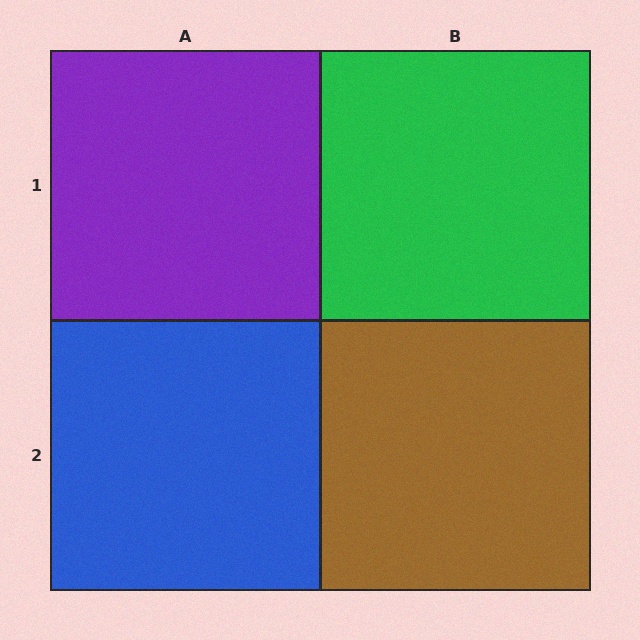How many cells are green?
1 cell is green.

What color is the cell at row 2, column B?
Brown.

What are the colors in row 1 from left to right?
Purple, green.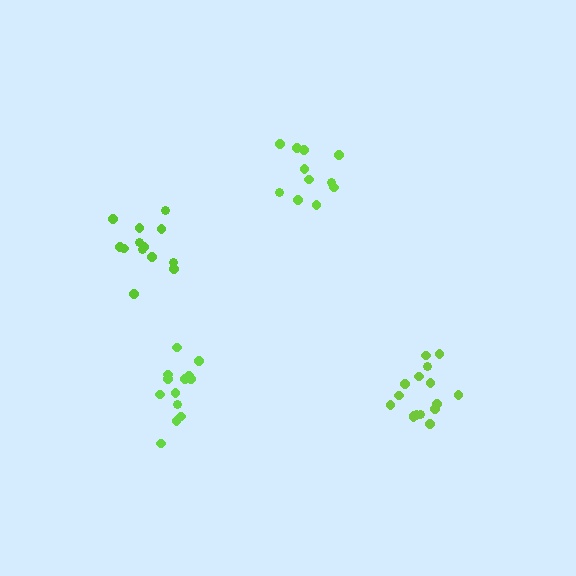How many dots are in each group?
Group 1: 11 dots, Group 2: 16 dots, Group 3: 13 dots, Group 4: 14 dots (54 total).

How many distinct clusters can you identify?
There are 4 distinct clusters.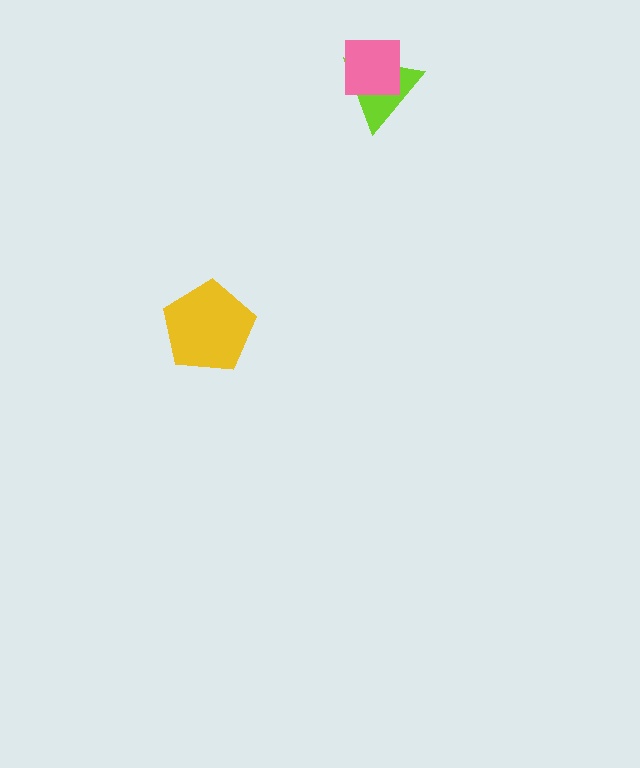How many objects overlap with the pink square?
1 object overlaps with the pink square.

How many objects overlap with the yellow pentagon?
0 objects overlap with the yellow pentagon.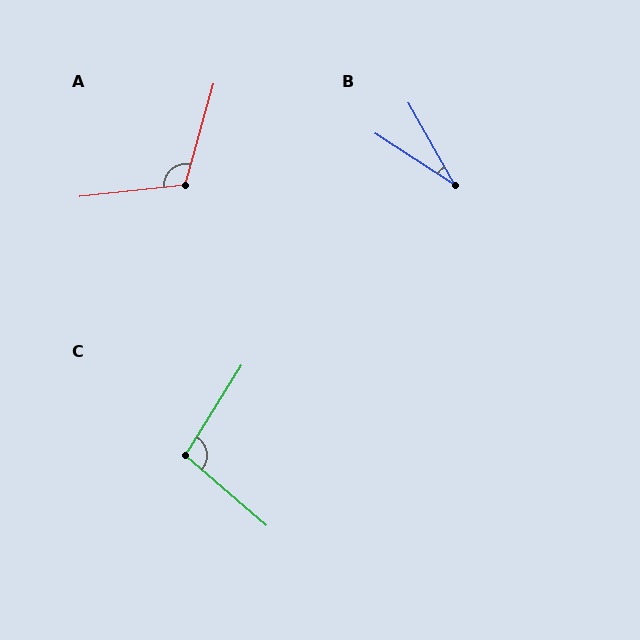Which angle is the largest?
A, at approximately 112 degrees.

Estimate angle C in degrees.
Approximately 99 degrees.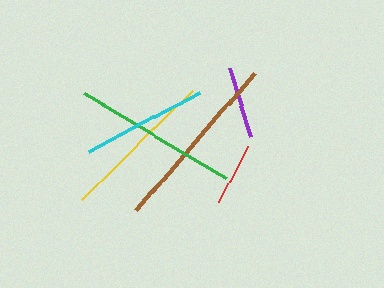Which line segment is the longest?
The brown line is the longest at approximately 182 pixels.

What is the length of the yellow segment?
The yellow segment is approximately 156 pixels long.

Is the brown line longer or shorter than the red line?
The brown line is longer than the red line.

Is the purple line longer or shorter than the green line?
The green line is longer than the purple line.